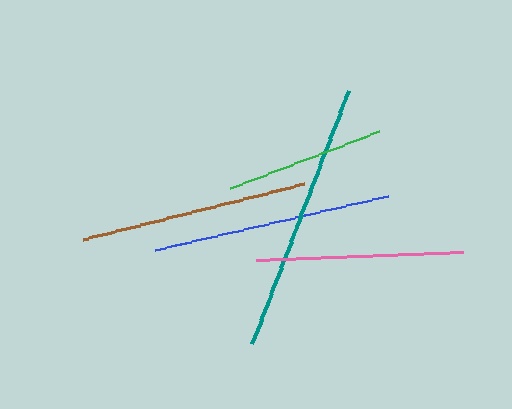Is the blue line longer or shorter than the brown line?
The blue line is longer than the brown line.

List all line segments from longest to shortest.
From longest to shortest: teal, blue, brown, pink, green.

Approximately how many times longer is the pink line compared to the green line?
The pink line is approximately 1.3 times the length of the green line.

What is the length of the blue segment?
The blue segment is approximately 240 pixels long.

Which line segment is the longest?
The teal line is the longest at approximately 271 pixels.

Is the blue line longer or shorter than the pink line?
The blue line is longer than the pink line.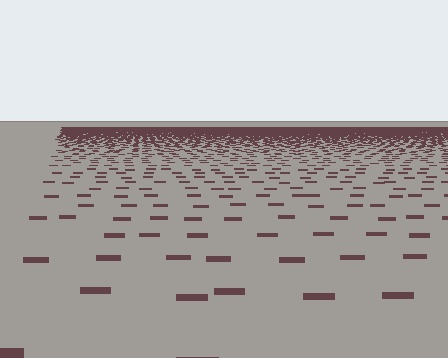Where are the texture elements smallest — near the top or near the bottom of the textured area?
Near the top.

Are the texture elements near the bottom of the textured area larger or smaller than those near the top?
Larger. Near the bottom, elements are closer to the viewer and appear at a bigger on-screen size.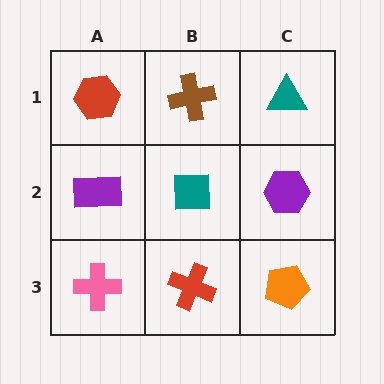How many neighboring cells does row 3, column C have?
2.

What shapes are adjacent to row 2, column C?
A teal triangle (row 1, column C), an orange pentagon (row 3, column C), a teal square (row 2, column B).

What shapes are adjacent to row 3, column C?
A purple hexagon (row 2, column C), a red cross (row 3, column B).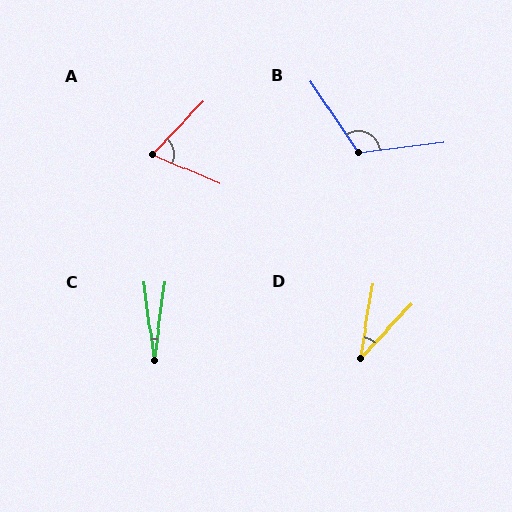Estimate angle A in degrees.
Approximately 70 degrees.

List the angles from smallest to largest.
C (15°), D (33°), A (70°), B (117°).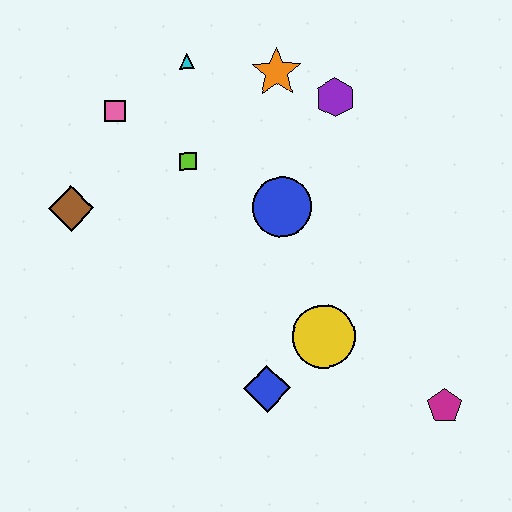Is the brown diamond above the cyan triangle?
No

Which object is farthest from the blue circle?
The magenta pentagon is farthest from the blue circle.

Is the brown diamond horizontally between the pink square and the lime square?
No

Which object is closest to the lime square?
The pink square is closest to the lime square.